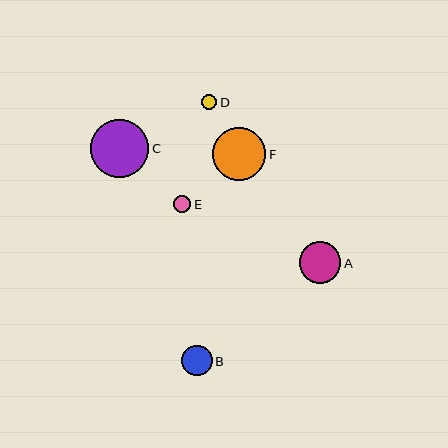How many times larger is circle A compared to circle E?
Circle A is approximately 2.4 times the size of circle E.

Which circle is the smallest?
Circle D is the smallest with a size of approximately 16 pixels.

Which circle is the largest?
Circle C is the largest with a size of approximately 58 pixels.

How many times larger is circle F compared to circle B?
Circle F is approximately 1.7 times the size of circle B.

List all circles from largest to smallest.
From largest to smallest: C, F, A, B, E, D.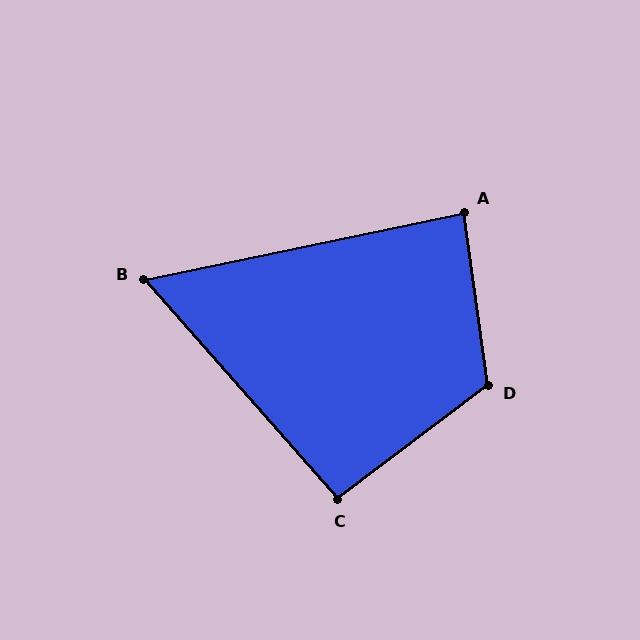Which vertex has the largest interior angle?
D, at approximately 119 degrees.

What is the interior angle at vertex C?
Approximately 94 degrees (approximately right).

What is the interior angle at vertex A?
Approximately 86 degrees (approximately right).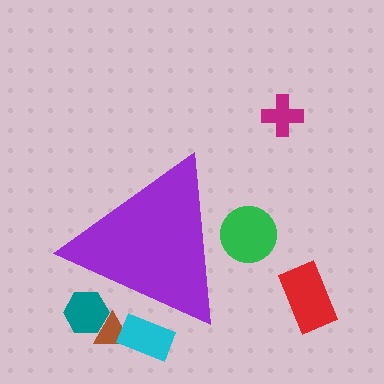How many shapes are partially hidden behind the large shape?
4 shapes are partially hidden.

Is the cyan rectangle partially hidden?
Yes, the cyan rectangle is partially hidden behind the purple triangle.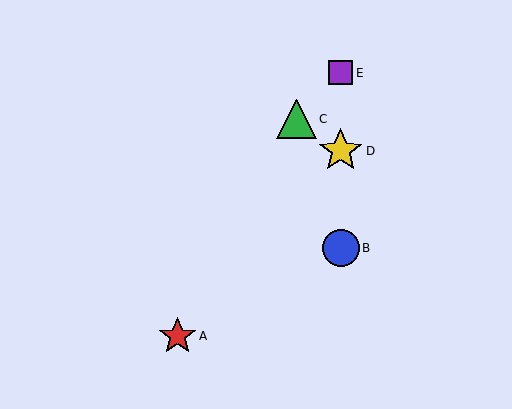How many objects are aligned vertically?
3 objects (B, D, E) are aligned vertically.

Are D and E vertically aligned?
Yes, both are at x≈341.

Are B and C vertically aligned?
No, B is at x≈341 and C is at x≈296.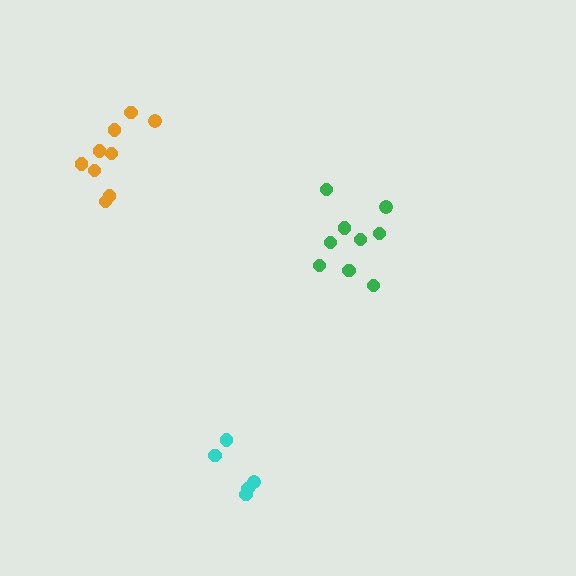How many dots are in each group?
Group 1: 9 dots, Group 2: 5 dots, Group 3: 9 dots (23 total).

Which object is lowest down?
The cyan cluster is bottommost.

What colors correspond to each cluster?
The clusters are colored: green, cyan, orange.